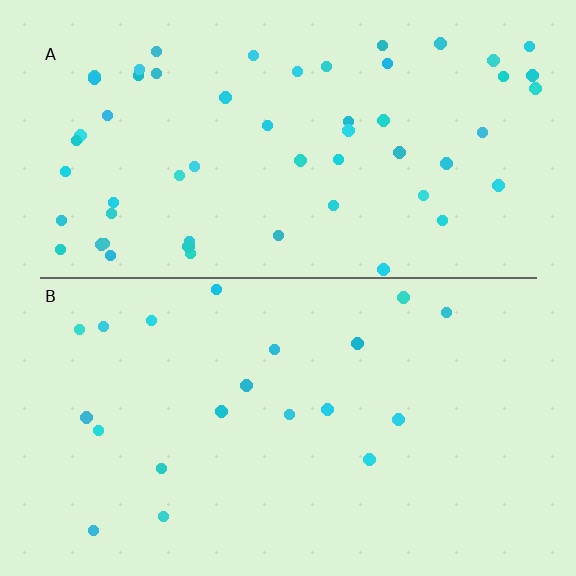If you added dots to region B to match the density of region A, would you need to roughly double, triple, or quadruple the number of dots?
Approximately triple.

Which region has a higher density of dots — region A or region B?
A (the top).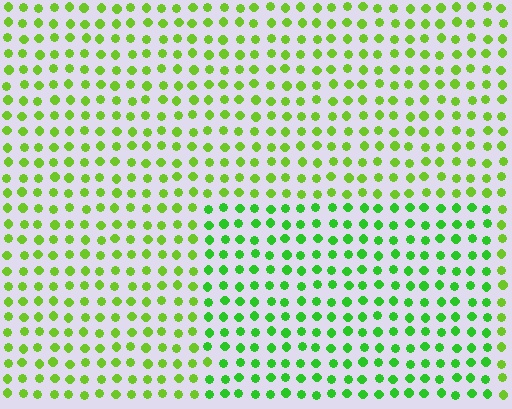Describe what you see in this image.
The image is filled with small lime elements in a uniform arrangement. A rectangle-shaped region is visible where the elements are tinted to a slightly different hue, forming a subtle color boundary.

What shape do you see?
I see a rectangle.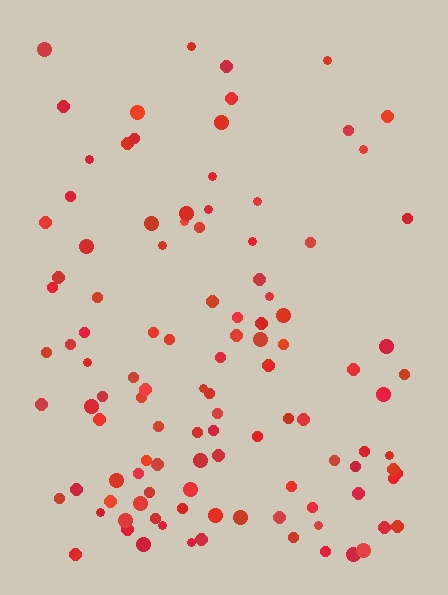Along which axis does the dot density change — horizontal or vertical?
Vertical.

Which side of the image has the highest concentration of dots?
The bottom.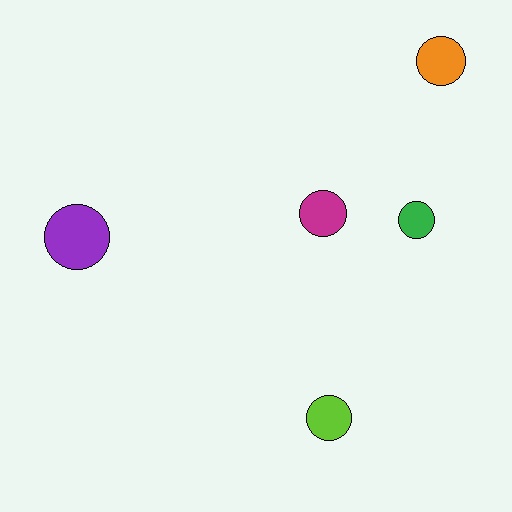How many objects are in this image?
There are 5 objects.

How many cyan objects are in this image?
There are no cyan objects.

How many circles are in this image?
There are 5 circles.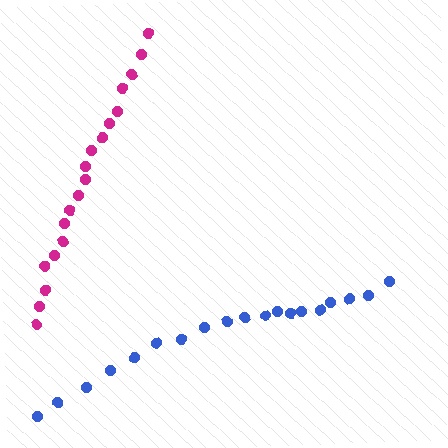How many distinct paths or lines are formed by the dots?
There are 2 distinct paths.